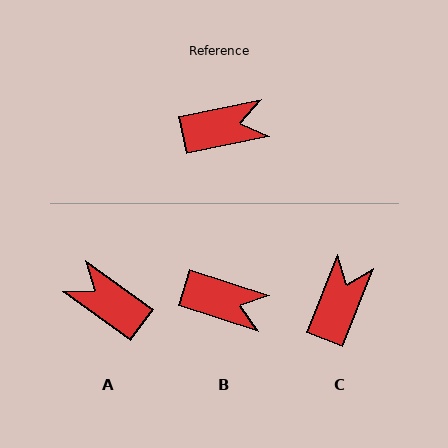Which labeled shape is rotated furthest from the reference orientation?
A, about 133 degrees away.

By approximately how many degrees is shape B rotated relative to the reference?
Approximately 30 degrees clockwise.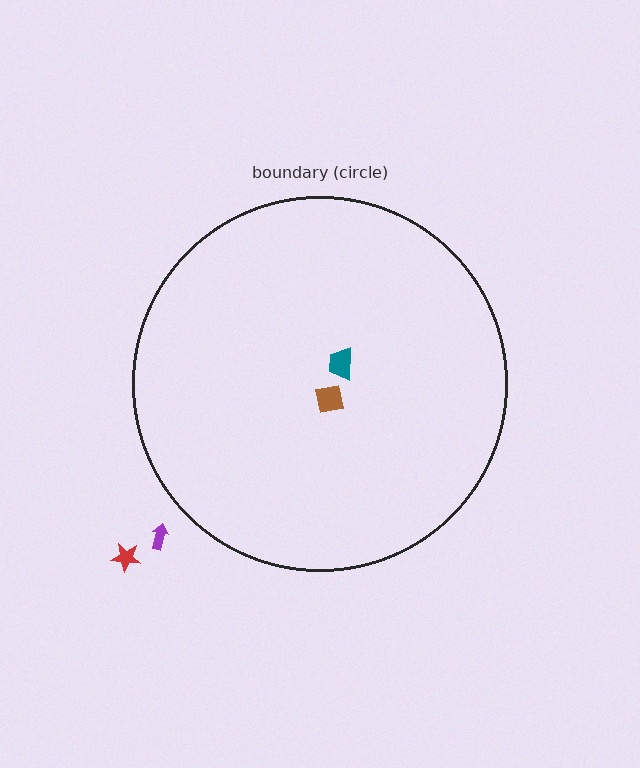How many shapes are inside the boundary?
2 inside, 2 outside.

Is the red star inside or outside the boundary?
Outside.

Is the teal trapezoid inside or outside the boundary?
Inside.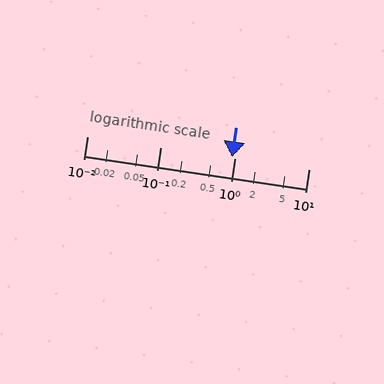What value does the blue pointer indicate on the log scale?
The pointer indicates approximately 0.92.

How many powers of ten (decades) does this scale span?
The scale spans 3 decades, from 0.01 to 10.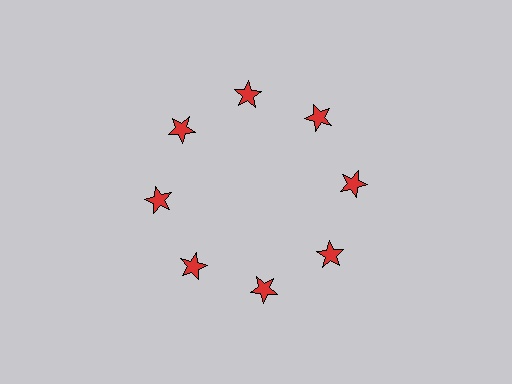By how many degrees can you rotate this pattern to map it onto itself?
The pattern maps onto itself every 45 degrees of rotation.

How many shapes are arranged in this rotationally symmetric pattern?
There are 8 shapes, arranged in 8 groups of 1.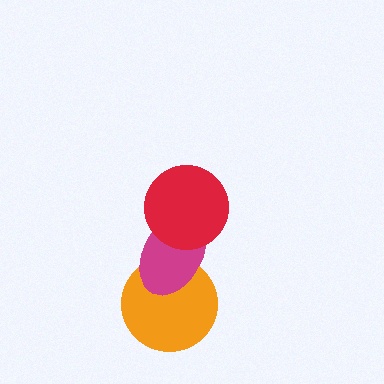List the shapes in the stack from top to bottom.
From top to bottom: the red circle, the magenta ellipse, the orange circle.